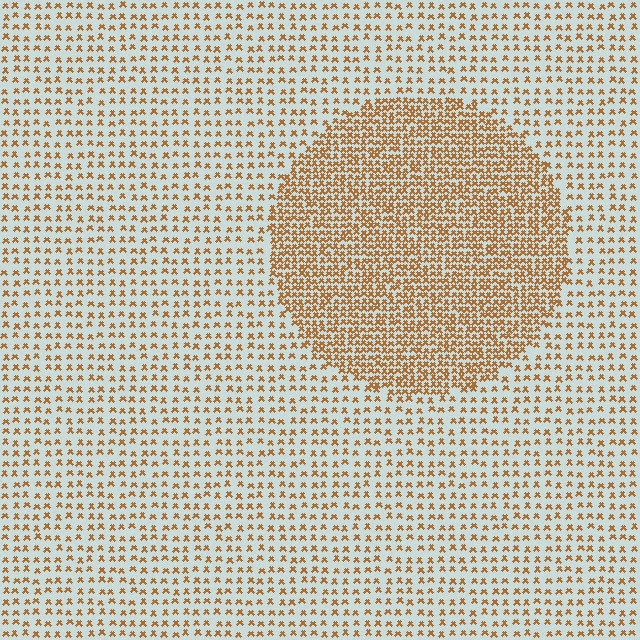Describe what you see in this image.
The image contains small brown elements arranged at two different densities. A circle-shaped region is visible where the elements are more densely packed than the surrounding area.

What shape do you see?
I see a circle.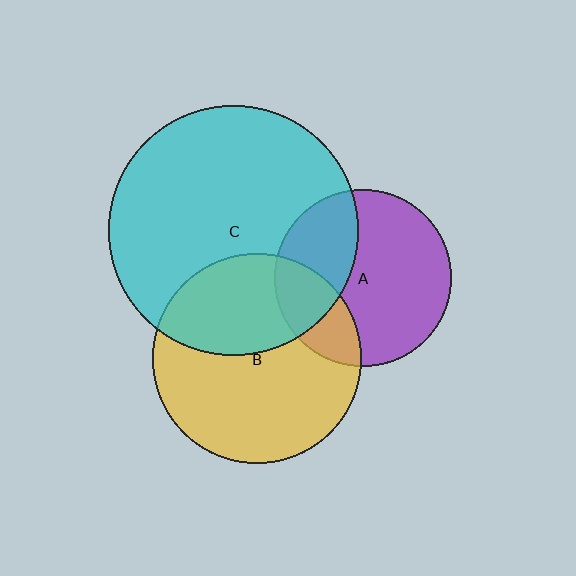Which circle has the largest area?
Circle C (cyan).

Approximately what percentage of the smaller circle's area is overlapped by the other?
Approximately 25%.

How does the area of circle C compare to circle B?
Approximately 1.4 times.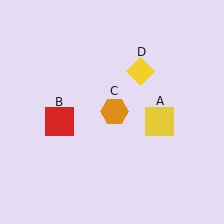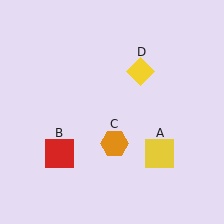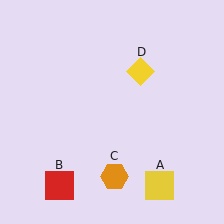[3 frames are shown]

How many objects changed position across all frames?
3 objects changed position: yellow square (object A), red square (object B), orange hexagon (object C).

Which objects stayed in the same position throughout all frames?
Yellow diamond (object D) remained stationary.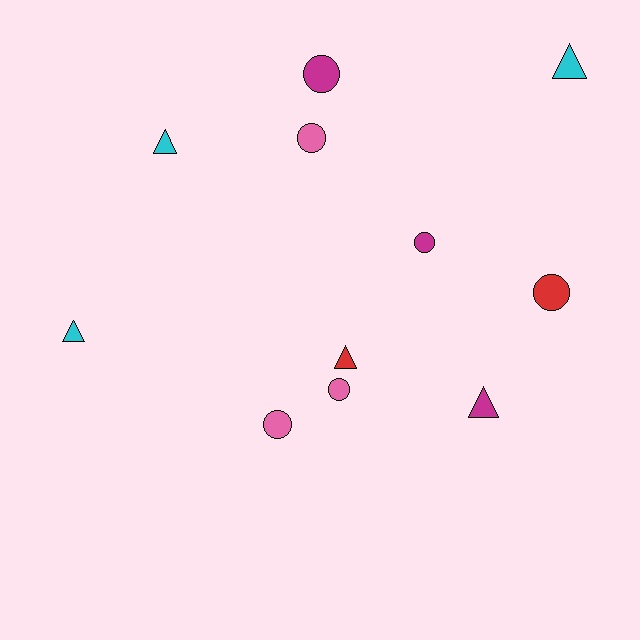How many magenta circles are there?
There are 2 magenta circles.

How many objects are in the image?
There are 11 objects.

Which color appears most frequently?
Cyan, with 3 objects.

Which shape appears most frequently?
Circle, with 6 objects.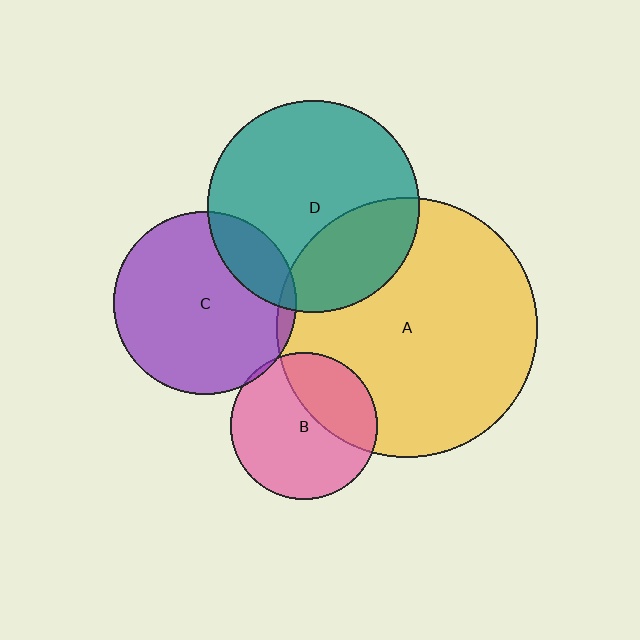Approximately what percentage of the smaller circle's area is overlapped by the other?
Approximately 5%.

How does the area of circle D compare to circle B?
Approximately 2.1 times.